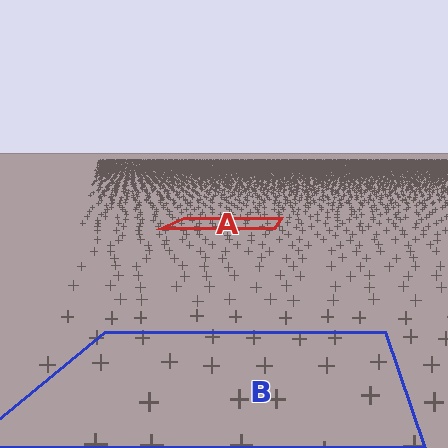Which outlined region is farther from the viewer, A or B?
Region A is farther from the viewer — the texture elements inside it appear smaller and more densely packed.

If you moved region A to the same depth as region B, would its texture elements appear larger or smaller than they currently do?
They would appear larger. At a closer depth, the same texture elements are projected at a bigger on-screen size.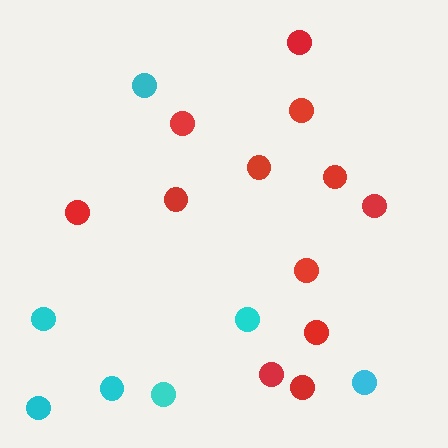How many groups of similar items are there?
There are 2 groups: one group of red circles (12) and one group of cyan circles (7).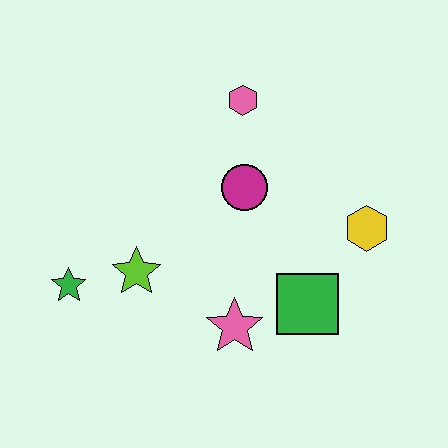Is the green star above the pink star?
Yes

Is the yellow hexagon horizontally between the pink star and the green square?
No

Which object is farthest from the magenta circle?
The green star is farthest from the magenta circle.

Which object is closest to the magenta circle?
The pink hexagon is closest to the magenta circle.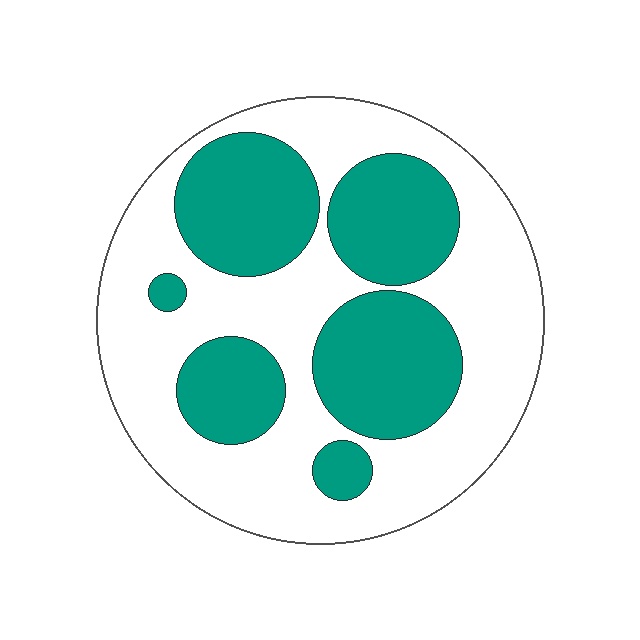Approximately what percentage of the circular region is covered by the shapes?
Approximately 40%.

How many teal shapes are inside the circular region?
6.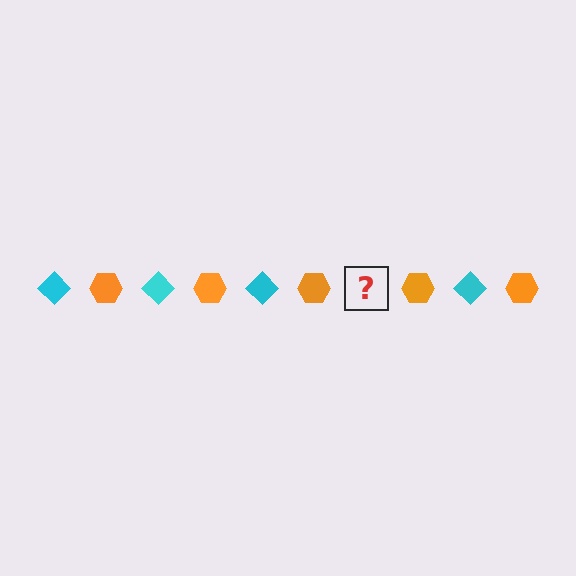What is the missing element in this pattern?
The missing element is a cyan diamond.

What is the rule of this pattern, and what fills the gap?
The rule is that the pattern alternates between cyan diamond and orange hexagon. The gap should be filled with a cyan diamond.